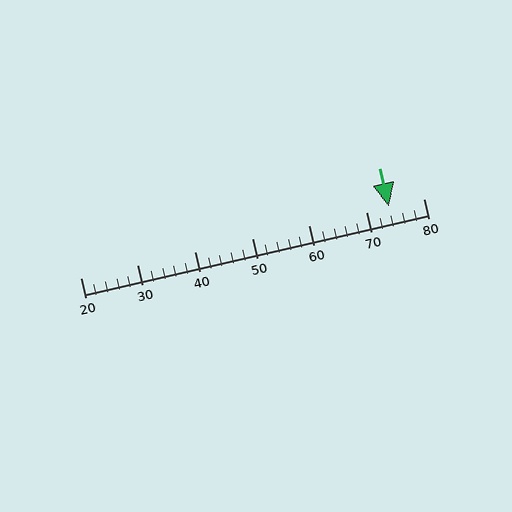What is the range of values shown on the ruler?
The ruler shows values from 20 to 80.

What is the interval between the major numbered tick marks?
The major tick marks are spaced 10 units apart.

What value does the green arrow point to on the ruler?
The green arrow points to approximately 74.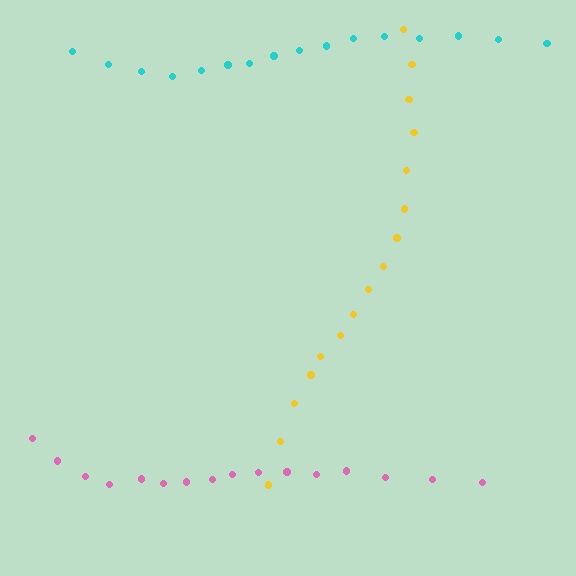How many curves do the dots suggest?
There are 3 distinct paths.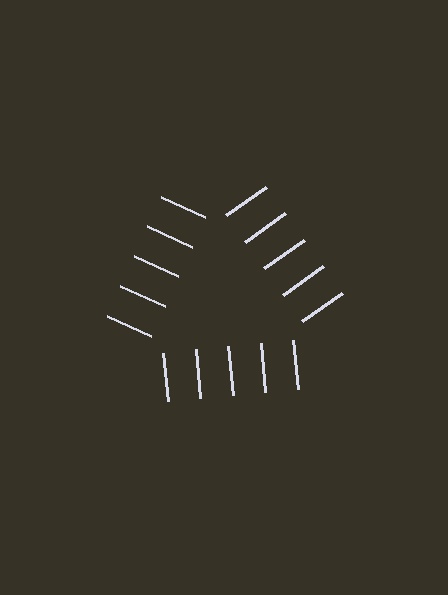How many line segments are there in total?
15 — 5 along each of the 3 edges.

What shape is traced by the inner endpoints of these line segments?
An illusory triangle — the line segments terminate on its edges but no continuous stroke is drawn.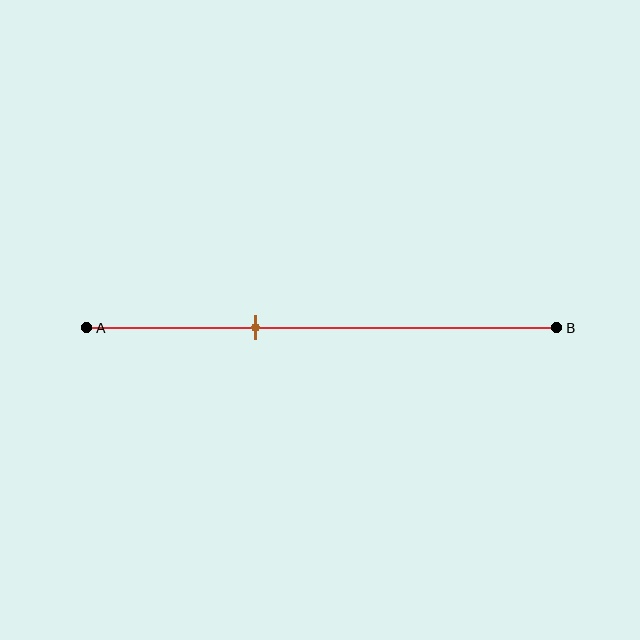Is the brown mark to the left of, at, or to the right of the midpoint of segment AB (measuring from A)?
The brown mark is to the left of the midpoint of segment AB.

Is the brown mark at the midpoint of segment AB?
No, the mark is at about 35% from A, not at the 50% midpoint.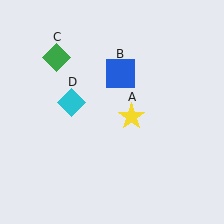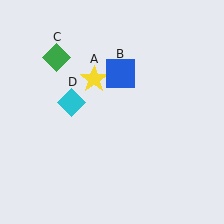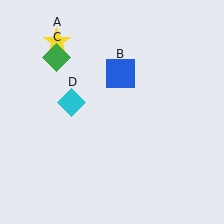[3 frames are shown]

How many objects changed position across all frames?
1 object changed position: yellow star (object A).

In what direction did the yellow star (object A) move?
The yellow star (object A) moved up and to the left.